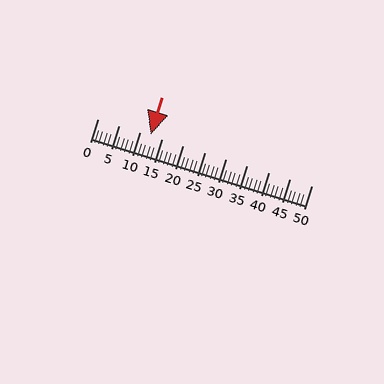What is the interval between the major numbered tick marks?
The major tick marks are spaced 5 units apart.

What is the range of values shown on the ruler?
The ruler shows values from 0 to 50.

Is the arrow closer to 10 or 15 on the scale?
The arrow is closer to 10.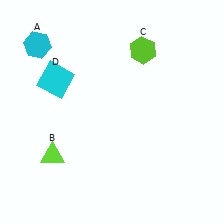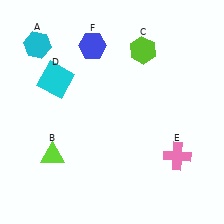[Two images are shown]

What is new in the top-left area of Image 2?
A blue hexagon (F) was added in the top-left area of Image 2.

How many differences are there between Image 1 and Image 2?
There are 2 differences between the two images.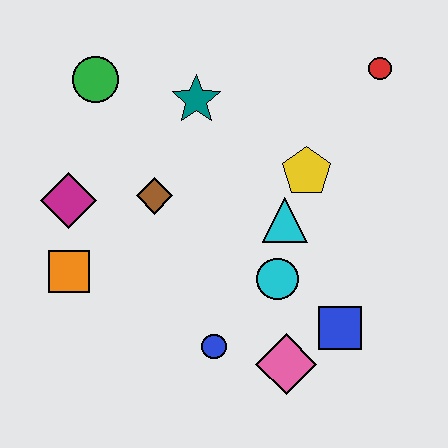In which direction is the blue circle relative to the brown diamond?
The blue circle is below the brown diamond.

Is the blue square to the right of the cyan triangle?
Yes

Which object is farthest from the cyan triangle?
The green circle is farthest from the cyan triangle.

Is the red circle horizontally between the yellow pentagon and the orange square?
No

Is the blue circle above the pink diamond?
Yes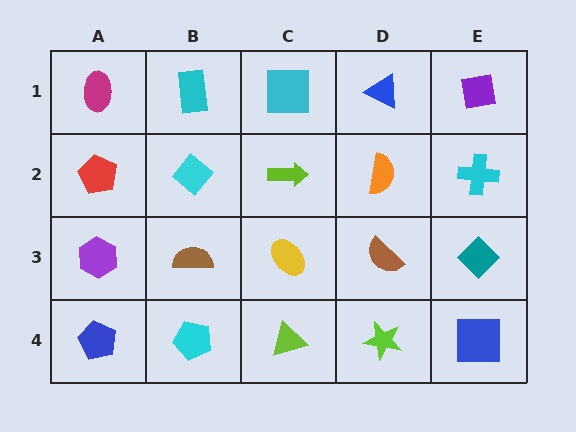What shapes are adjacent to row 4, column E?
A teal diamond (row 3, column E), a lime star (row 4, column D).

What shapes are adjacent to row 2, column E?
A purple square (row 1, column E), a teal diamond (row 3, column E), an orange semicircle (row 2, column D).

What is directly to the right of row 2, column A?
A cyan diamond.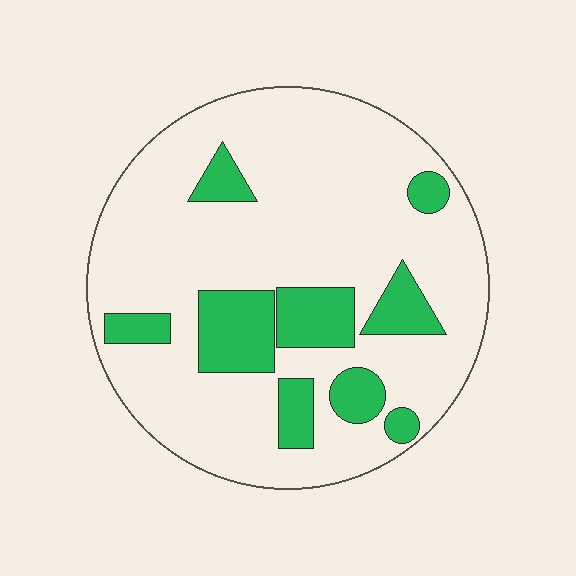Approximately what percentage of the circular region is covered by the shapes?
Approximately 20%.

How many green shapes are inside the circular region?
9.